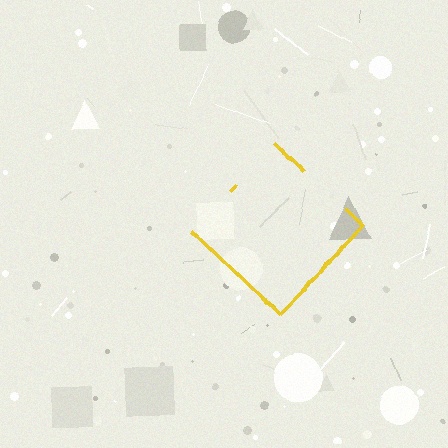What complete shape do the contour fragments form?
The contour fragments form a diamond.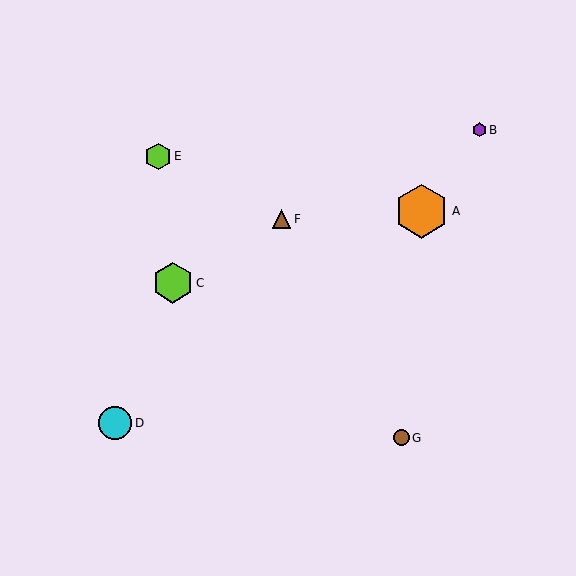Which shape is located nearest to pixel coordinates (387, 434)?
The brown circle (labeled G) at (401, 438) is nearest to that location.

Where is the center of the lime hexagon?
The center of the lime hexagon is at (158, 156).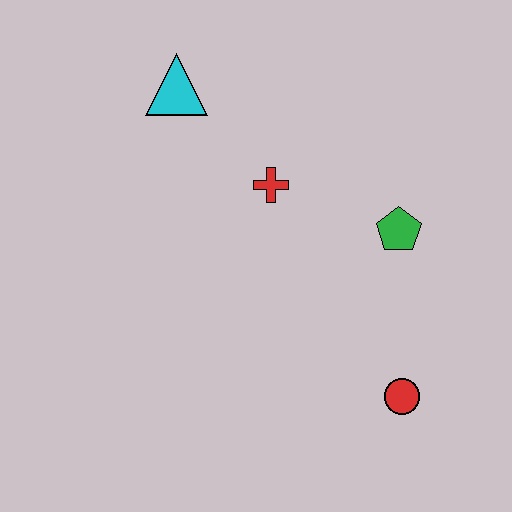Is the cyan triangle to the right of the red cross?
No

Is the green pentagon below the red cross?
Yes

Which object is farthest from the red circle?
The cyan triangle is farthest from the red circle.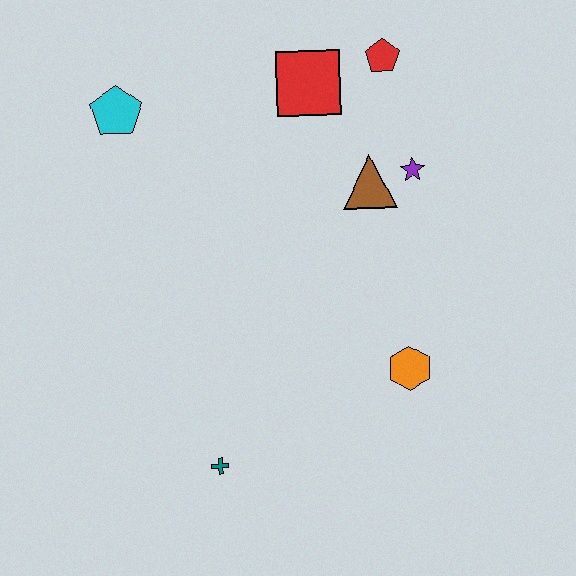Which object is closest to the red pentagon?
The red square is closest to the red pentagon.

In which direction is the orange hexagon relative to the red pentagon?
The orange hexagon is below the red pentagon.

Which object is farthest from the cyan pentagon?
The orange hexagon is farthest from the cyan pentagon.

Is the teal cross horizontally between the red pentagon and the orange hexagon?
No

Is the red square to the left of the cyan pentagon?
No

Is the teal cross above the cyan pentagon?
No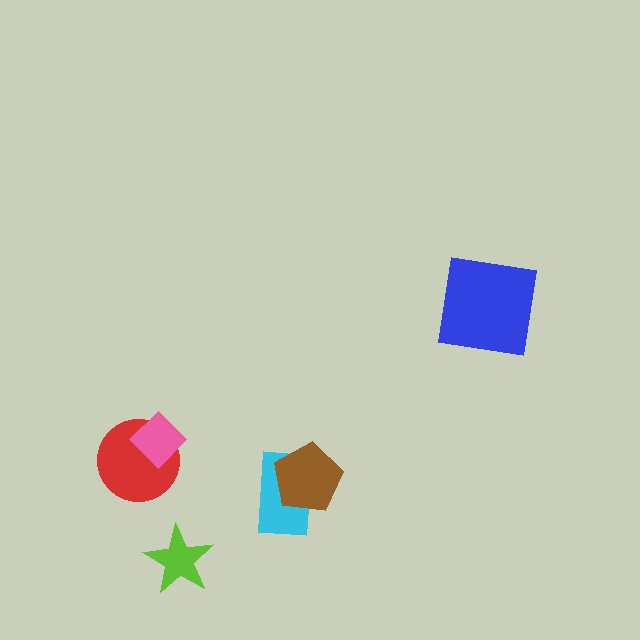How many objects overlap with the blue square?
0 objects overlap with the blue square.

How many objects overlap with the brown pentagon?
1 object overlaps with the brown pentagon.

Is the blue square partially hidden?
No, no other shape covers it.